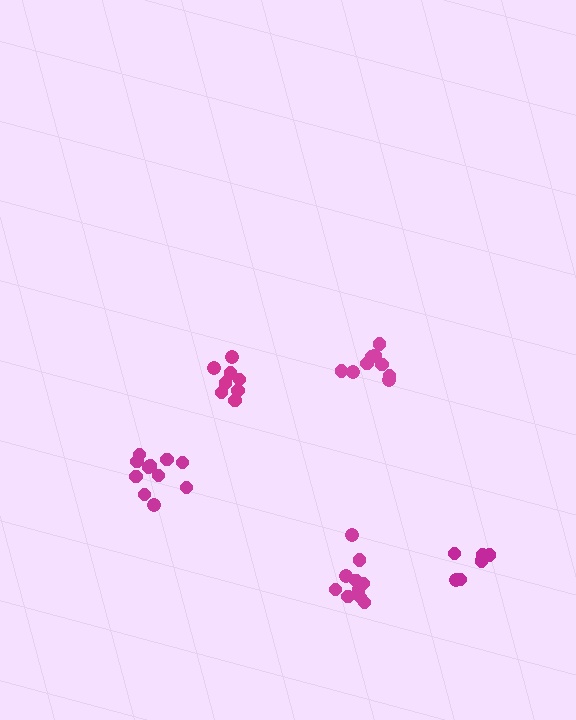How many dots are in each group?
Group 1: 9 dots, Group 2: 10 dots, Group 3: 11 dots, Group 4: 8 dots, Group 5: 6 dots (44 total).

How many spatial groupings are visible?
There are 5 spatial groupings.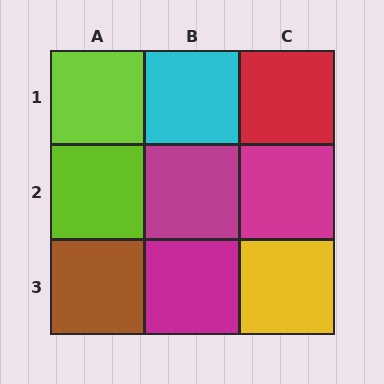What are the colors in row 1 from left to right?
Lime, cyan, red.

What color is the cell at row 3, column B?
Magenta.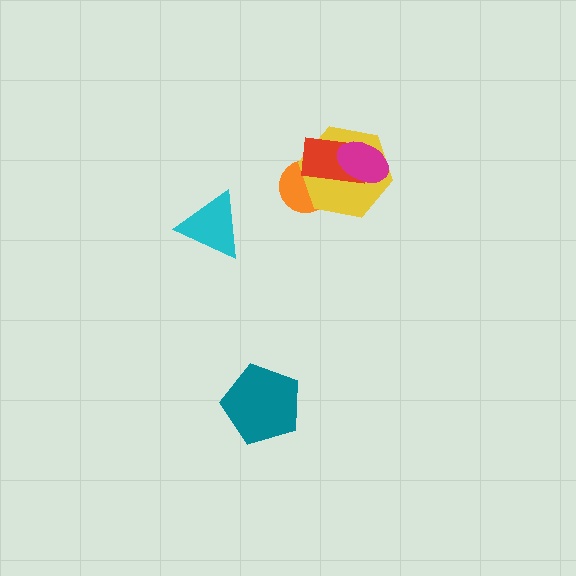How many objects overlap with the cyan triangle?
0 objects overlap with the cyan triangle.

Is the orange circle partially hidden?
Yes, it is partially covered by another shape.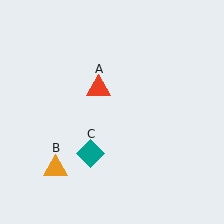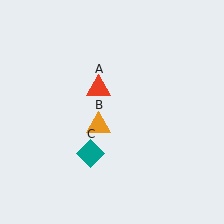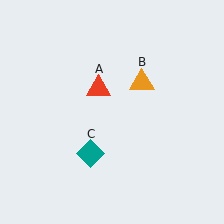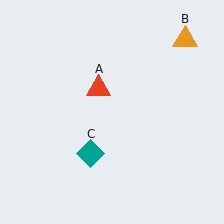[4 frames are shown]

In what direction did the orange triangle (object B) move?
The orange triangle (object B) moved up and to the right.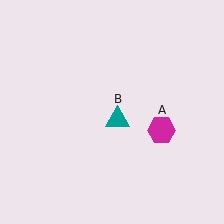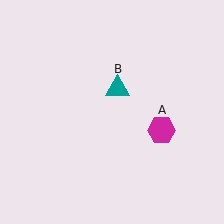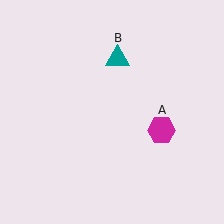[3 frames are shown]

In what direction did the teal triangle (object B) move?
The teal triangle (object B) moved up.